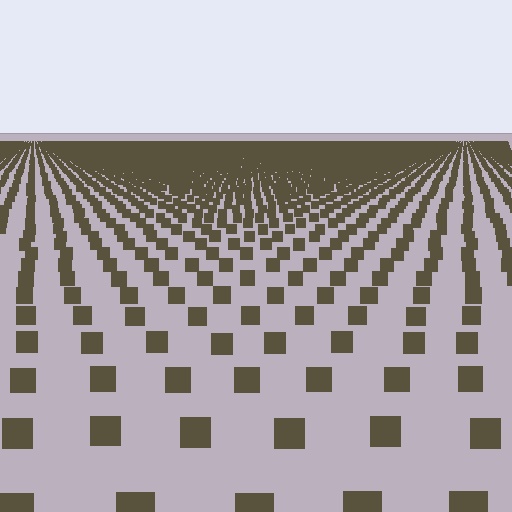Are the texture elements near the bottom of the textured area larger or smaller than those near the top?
Larger. Near the bottom, elements are closer to the viewer and appear at a bigger on-screen size.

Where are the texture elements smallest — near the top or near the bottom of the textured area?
Near the top.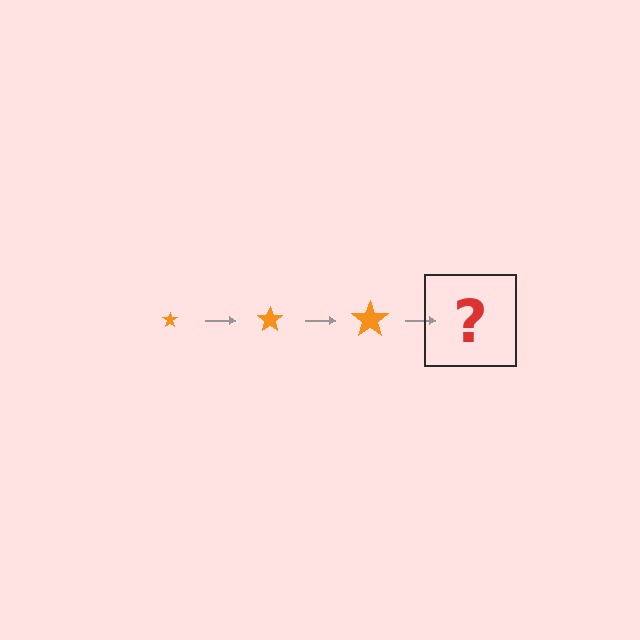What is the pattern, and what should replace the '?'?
The pattern is that the star gets progressively larger each step. The '?' should be an orange star, larger than the previous one.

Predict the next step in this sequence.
The next step is an orange star, larger than the previous one.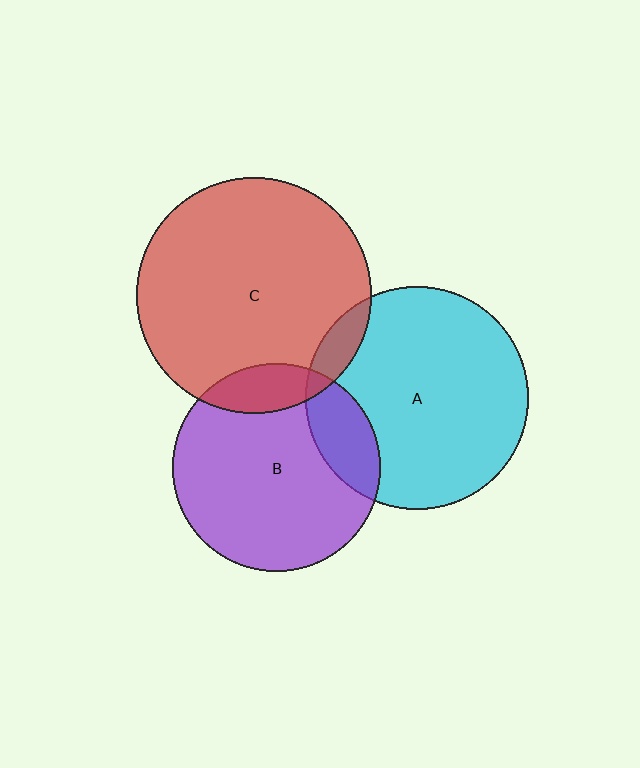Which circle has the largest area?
Circle C (red).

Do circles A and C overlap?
Yes.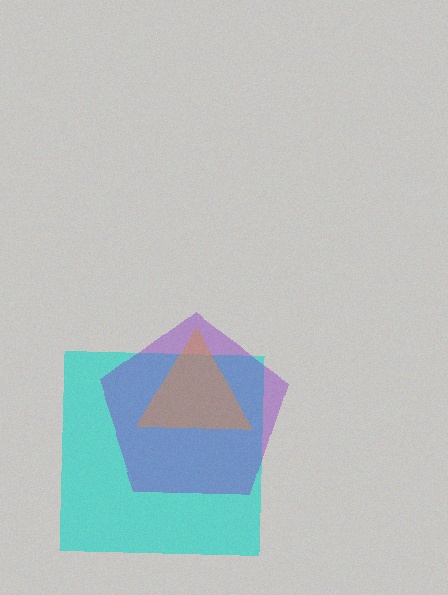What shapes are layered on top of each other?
The layered shapes are: a cyan square, a yellow triangle, a purple pentagon.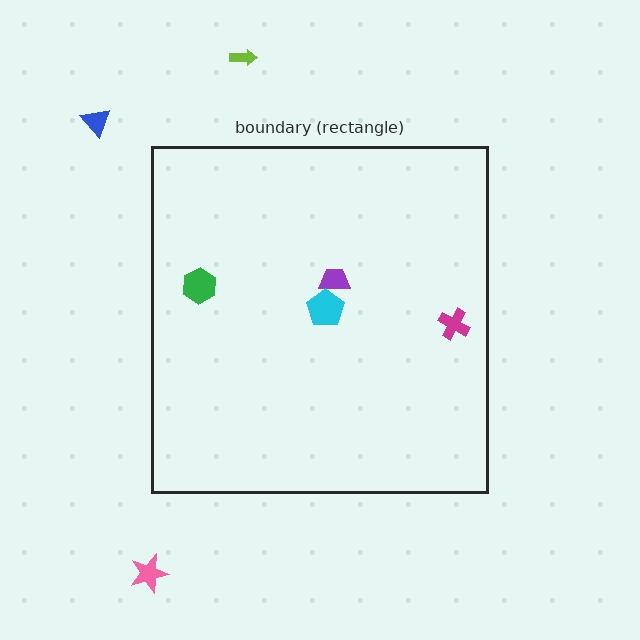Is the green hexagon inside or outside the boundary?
Inside.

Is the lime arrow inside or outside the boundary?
Outside.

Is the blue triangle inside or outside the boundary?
Outside.